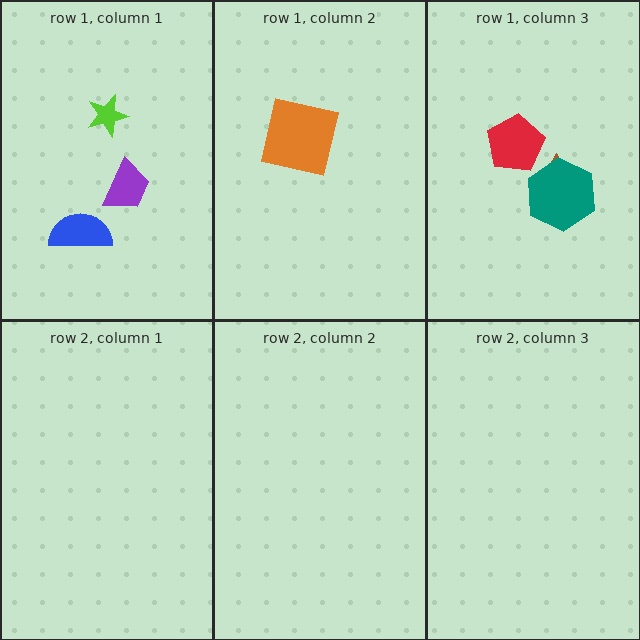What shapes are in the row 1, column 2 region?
The orange square.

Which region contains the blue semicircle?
The row 1, column 1 region.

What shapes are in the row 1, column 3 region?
The brown triangle, the teal hexagon, the red pentagon.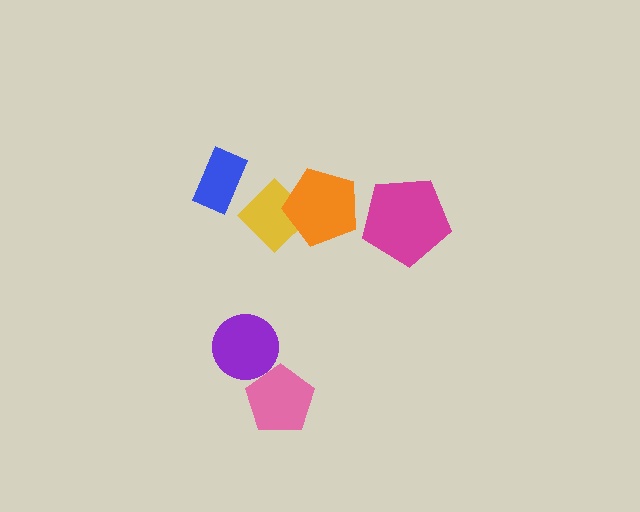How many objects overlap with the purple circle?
0 objects overlap with the purple circle.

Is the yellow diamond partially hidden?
Yes, it is partially covered by another shape.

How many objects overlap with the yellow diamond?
1 object overlaps with the yellow diamond.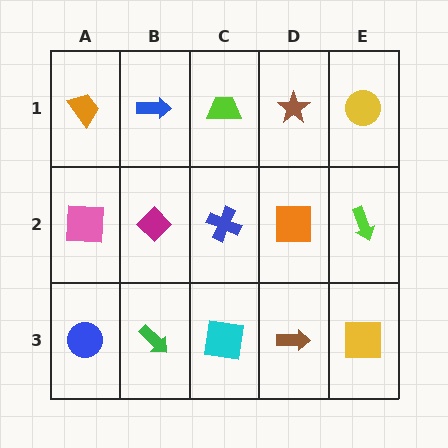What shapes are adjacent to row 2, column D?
A brown star (row 1, column D), a brown arrow (row 3, column D), a blue cross (row 2, column C), a lime arrow (row 2, column E).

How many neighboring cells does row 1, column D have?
3.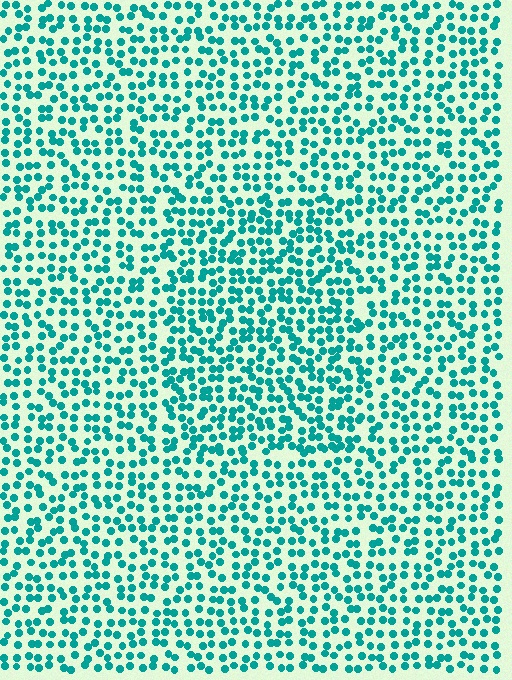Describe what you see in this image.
The image contains small teal elements arranged at two different densities. A rectangle-shaped region is visible where the elements are more densely packed than the surrounding area.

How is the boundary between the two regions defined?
The boundary is defined by a change in element density (approximately 1.3x ratio). All elements are the same color, size, and shape.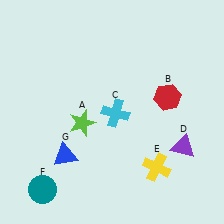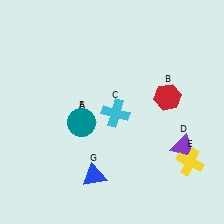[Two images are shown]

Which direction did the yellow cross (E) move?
The yellow cross (E) moved right.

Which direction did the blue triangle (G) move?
The blue triangle (G) moved right.